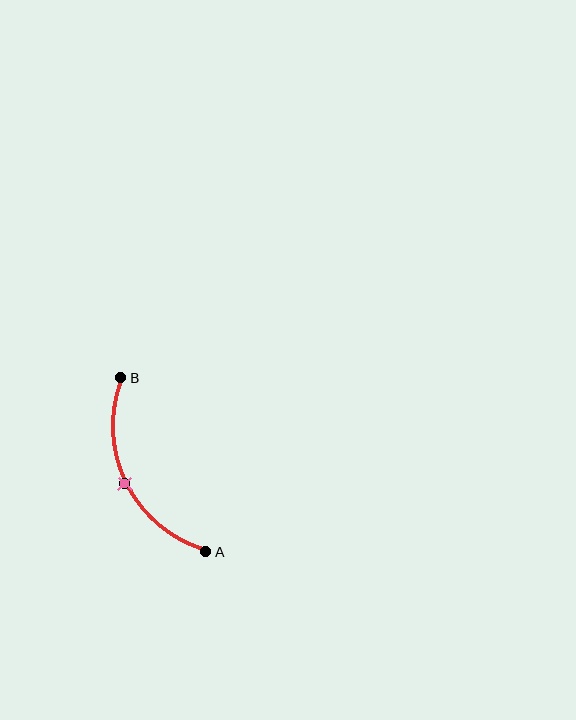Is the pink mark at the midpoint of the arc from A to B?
Yes. The pink mark lies on the arc at equal arc-length from both A and B — it is the arc midpoint.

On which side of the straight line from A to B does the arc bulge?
The arc bulges to the left of the straight line connecting A and B.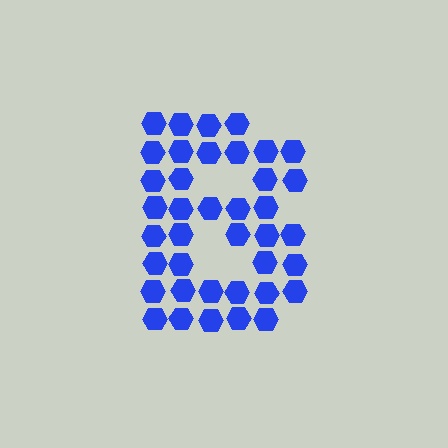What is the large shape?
The large shape is the letter B.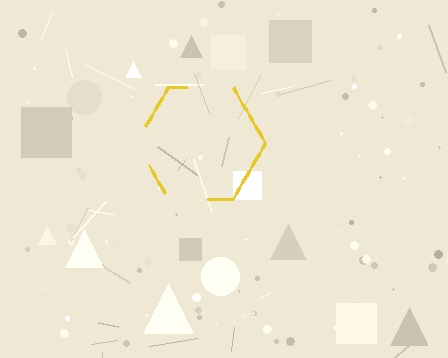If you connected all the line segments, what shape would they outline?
They would outline a hexagon.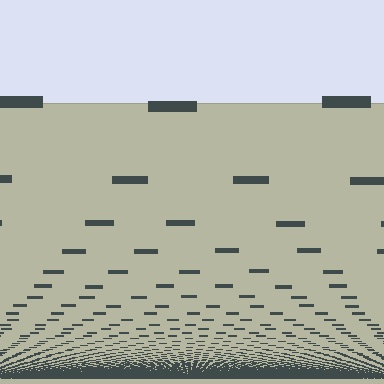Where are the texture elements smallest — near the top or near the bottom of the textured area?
Near the bottom.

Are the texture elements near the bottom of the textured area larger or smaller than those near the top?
Smaller. The gradient is inverted — elements near the bottom are smaller and denser.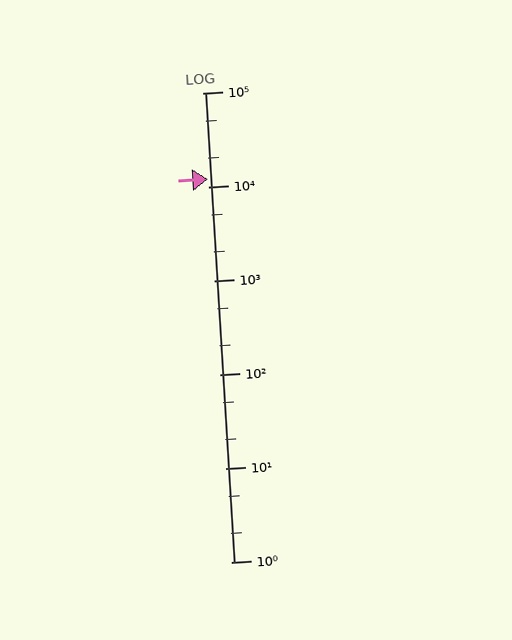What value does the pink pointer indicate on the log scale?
The pointer indicates approximately 12000.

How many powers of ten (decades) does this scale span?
The scale spans 5 decades, from 1 to 100000.